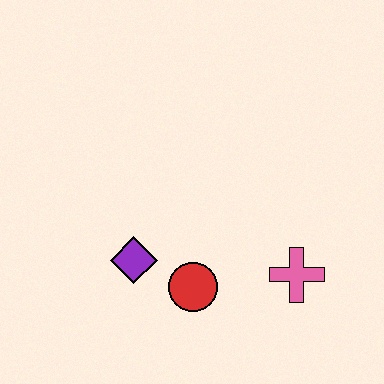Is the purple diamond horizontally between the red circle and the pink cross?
No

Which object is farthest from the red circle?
The pink cross is farthest from the red circle.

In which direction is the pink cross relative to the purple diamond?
The pink cross is to the right of the purple diamond.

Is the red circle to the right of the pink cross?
No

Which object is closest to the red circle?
The purple diamond is closest to the red circle.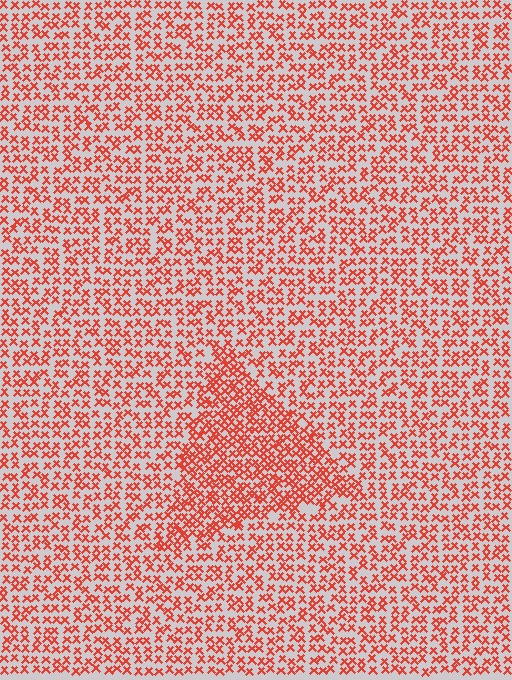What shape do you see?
I see a triangle.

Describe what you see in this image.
The image contains small red elements arranged at two different densities. A triangle-shaped region is visible where the elements are more densely packed than the surrounding area.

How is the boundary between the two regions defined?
The boundary is defined by a change in element density (approximately 1.7x ratio). All elements are the same color, size, and shape.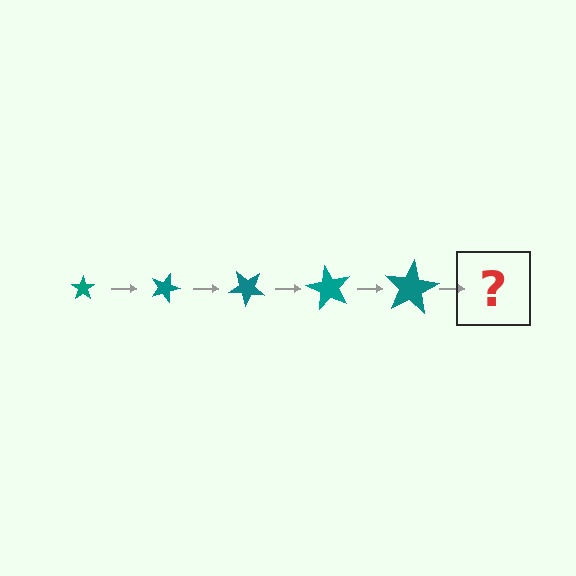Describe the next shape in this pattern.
It should be a star, larger than the previous one and rotated 100 degrees from the start.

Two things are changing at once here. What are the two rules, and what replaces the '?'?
The two rules are that the star grows larger each step and it rotates 20 degrees each step. The '?' should be a star, larger than the previous one and rotated 100 degrees from the start.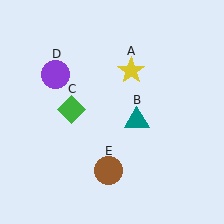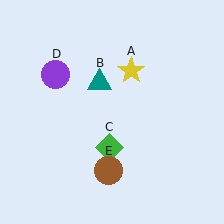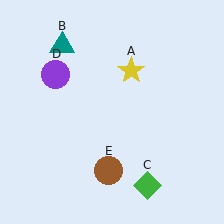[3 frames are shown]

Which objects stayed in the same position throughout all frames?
Yellow star (object A) and purple circle (object D) and brown circle (object E) remained stationary.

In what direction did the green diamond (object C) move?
The green diamond (object C) moved down and to the right.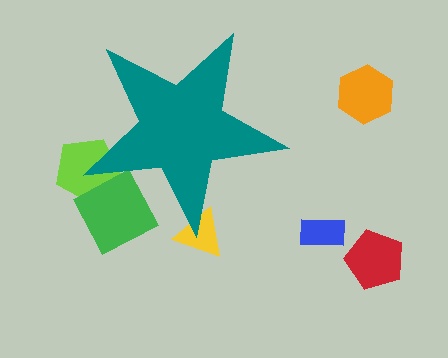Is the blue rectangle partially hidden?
No, the blue rectangle is fully visible.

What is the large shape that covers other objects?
A teal star.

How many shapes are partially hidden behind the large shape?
3 shapes are partially hidden.